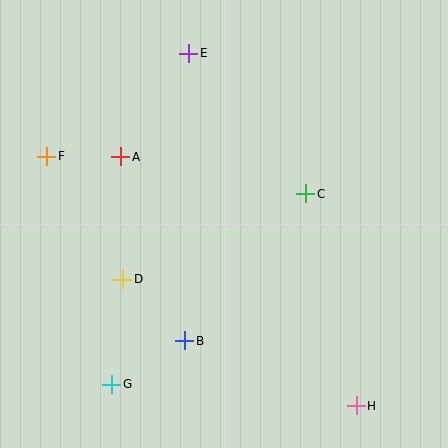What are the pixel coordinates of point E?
Point E is at (189, 53).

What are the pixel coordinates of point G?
Point G is at (112, 384).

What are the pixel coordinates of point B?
Point B is at (185, 341).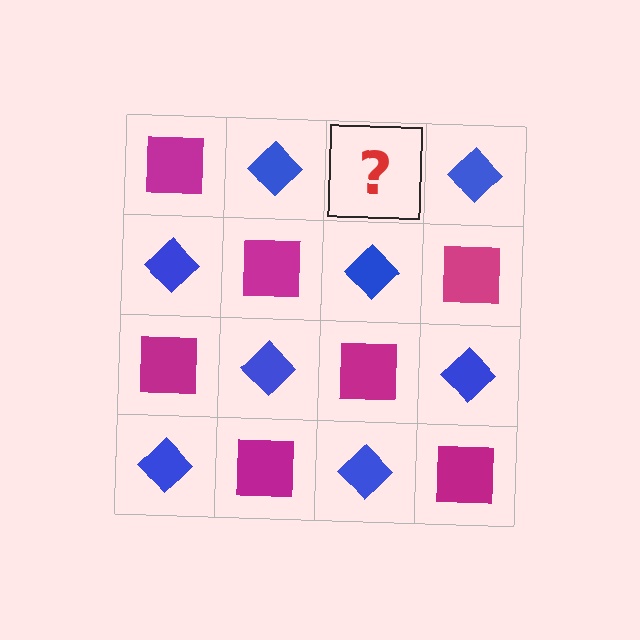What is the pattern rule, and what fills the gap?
The rule is that it alternates magenta square and blue diamond in a checkerboard pattern. The gap should be filled with a magenta square.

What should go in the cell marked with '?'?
The missing cell should contain a magenta square.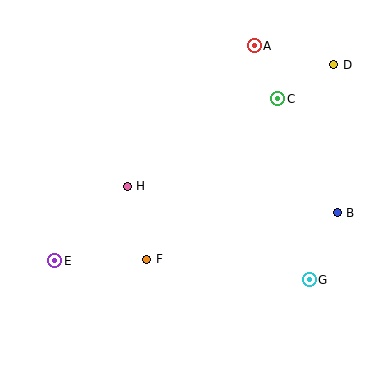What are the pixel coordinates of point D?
Point D is at (334, 65).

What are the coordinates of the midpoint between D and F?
The midpoint between D and F is at (240, 162).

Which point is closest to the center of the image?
Point H at (127, 186) is closest to the center.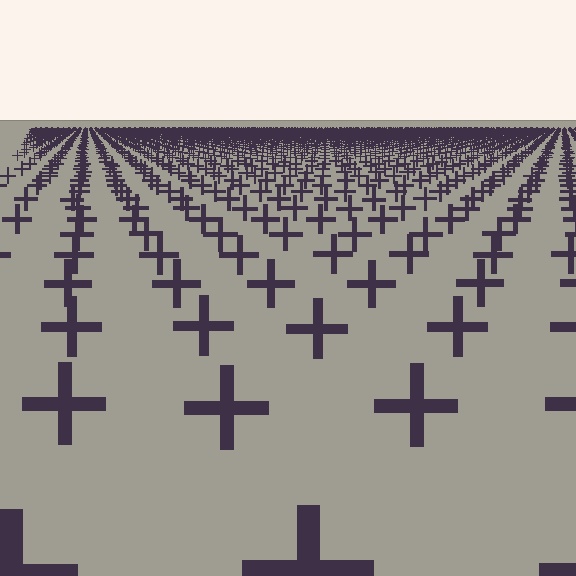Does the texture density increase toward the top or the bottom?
Density increases toward the top.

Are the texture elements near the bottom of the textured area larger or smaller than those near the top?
Larger. Near the bottom, elements are closer to the viewer and appear at a bigger on-screen size.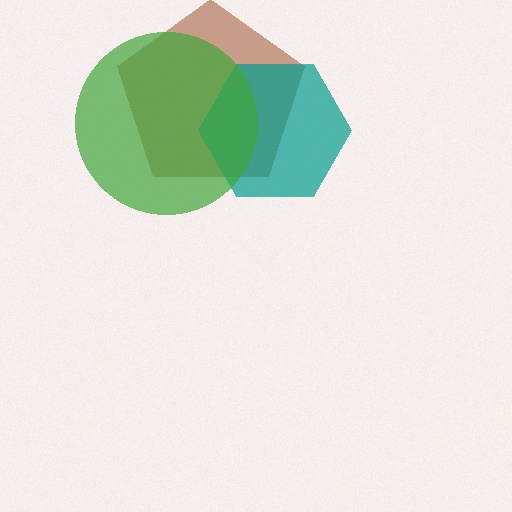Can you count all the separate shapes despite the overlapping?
Yes, there are 3 separate shapes.